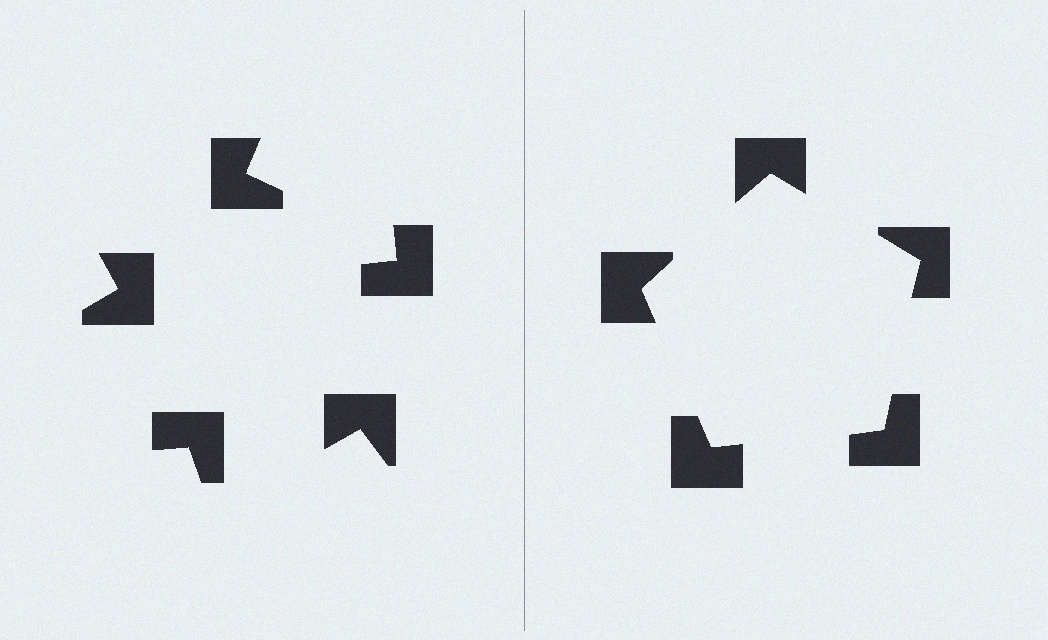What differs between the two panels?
The notched squares are positioned identically on both sides; only the wedge orientations differ. On the right they align to a pentagon; on the left they are misaligned.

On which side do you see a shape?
An illusory pentagon appears on the right side. On the left side the wedge cuts are rotated, so no coherent shape forms.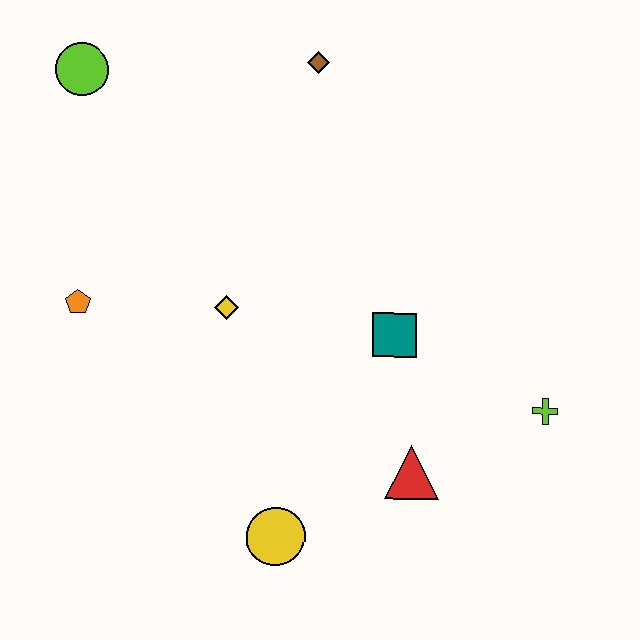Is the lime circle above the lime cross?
Yes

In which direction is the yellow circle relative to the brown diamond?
The yellow circle is below the brown diamond.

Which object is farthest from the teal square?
The lime circle is farthest from the teal square.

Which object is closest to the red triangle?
The teal square is closest to the red triangle.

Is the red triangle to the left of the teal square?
No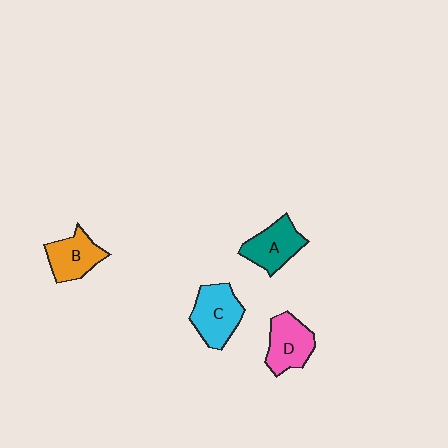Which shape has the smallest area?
Shape B (orange).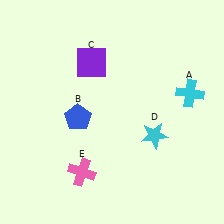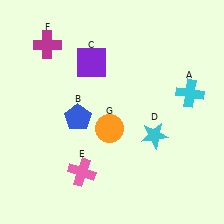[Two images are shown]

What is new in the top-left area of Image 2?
A magenta cross (F) was added in the top-left area of Image 2.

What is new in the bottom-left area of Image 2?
An orange circle (G) was added in the bottom-left area of Image 2.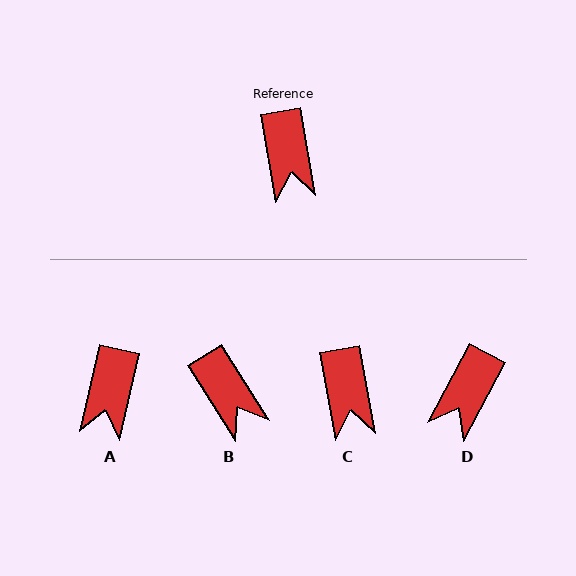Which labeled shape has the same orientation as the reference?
C.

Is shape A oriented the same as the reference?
No, it is off by about 23 degrees.